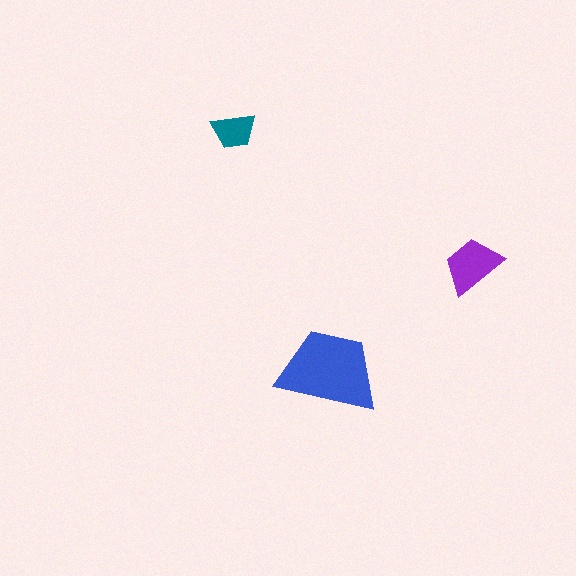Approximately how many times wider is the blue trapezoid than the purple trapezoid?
About 1.5 times wider.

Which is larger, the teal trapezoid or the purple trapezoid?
The purple one.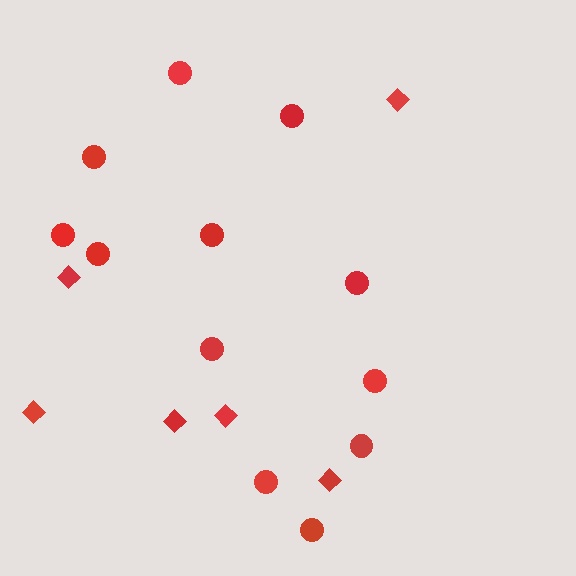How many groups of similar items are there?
There are 2 groups: one group of circles (12) and one group of diamonds (6).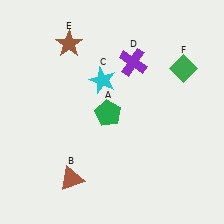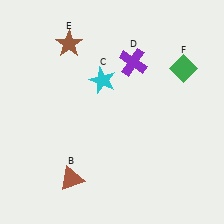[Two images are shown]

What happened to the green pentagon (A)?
The green pentagon (A) was removed in Image 2. It was in the bottom-left area of Image 1.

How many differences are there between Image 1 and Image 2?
There is 1 difference between the two images.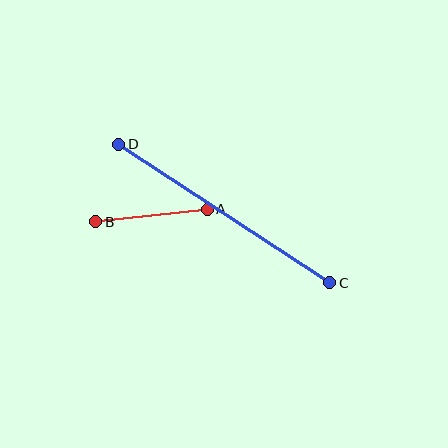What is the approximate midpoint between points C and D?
The midpoint is at approximately (224, 213) pixels.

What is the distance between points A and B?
The distance is approximately 112 pixels.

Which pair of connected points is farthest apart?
Points C and D are farthest apart.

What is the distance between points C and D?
The distance is approximately 253 pixels.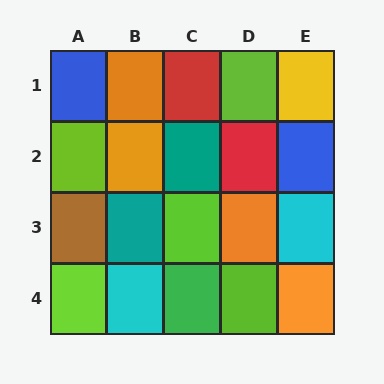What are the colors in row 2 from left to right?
Lime, orange, teal, red, blue.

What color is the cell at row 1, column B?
Orange.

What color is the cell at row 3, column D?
Orange.